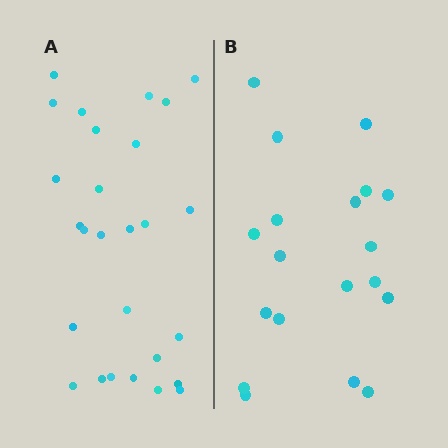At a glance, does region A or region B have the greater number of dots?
Region A (the left region) has more dots.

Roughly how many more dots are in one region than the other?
Region A has roughly 8 or so more dots than region B.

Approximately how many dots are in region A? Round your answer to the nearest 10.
About 30 dots. (The exact count is 27, which rounds to 30.)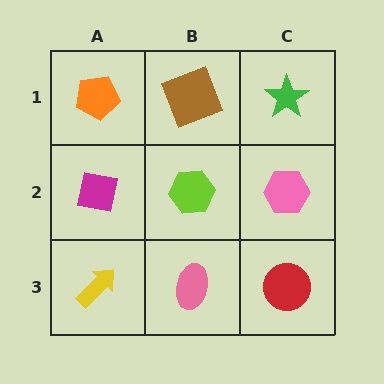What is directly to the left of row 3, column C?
A pink ellipse.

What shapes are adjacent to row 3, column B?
A lime hexagon (row 2, column B), a yellow arrow (row 3, column A), a red circle (row 3, column C).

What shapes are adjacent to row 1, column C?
A pink hexagon (row 2, column C), a brown square (row 1, column B).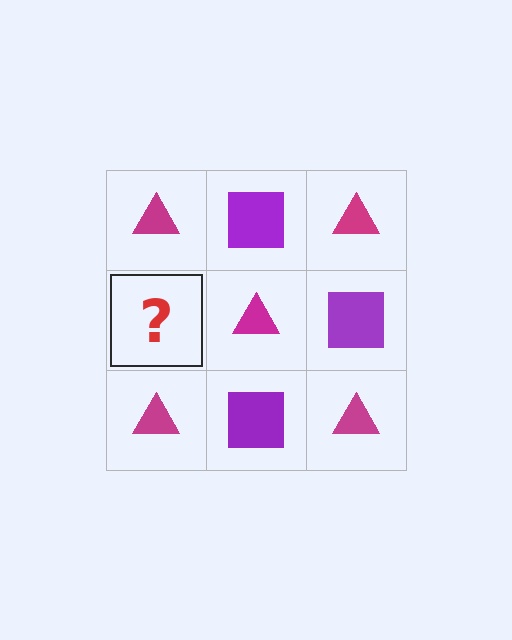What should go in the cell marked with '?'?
The missing cell should contain a purple square.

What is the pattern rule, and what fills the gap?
The rule is that it alternates magenta triangle and purple square in a checkerboard pattern. The gap should be filled with a purple square.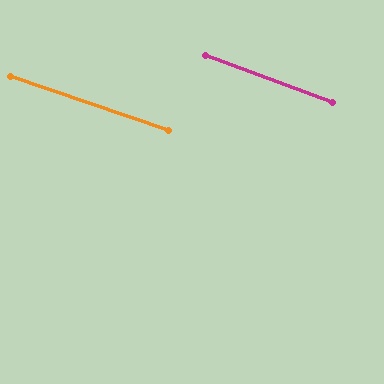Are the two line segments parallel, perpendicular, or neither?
Parallel — their directions differ by only 1.5°.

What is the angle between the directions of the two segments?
Approximately 2 degrees.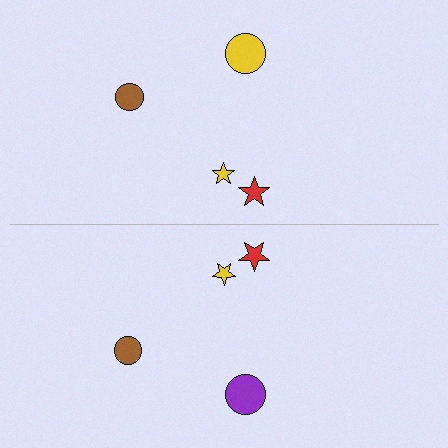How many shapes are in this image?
There are 8 shapes in this image.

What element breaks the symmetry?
The purple circle on the bottom side breaks the symmetry — its mirror counterpart is yellow.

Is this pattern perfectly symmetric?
No, the pattern is not perfectly symmetric. The purple circle on the bottom side breaks the symmetry — its mirror counterpart is yellow.